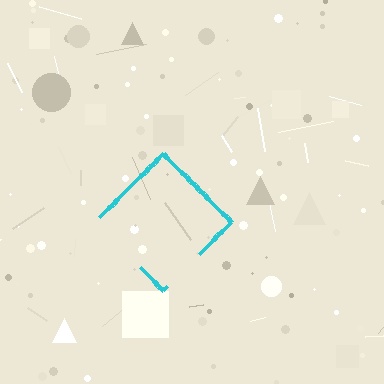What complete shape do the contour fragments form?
The contour fragments form a diamond.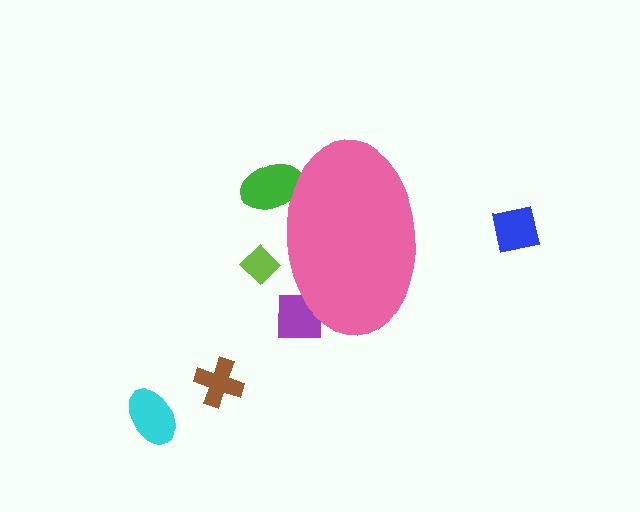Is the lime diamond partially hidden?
Yes, the lime diamond is partially hidden behind the pink ellipse.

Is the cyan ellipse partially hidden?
No, the cyan ellipse is fully visible.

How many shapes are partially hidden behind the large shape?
3 shapes are partially hidden.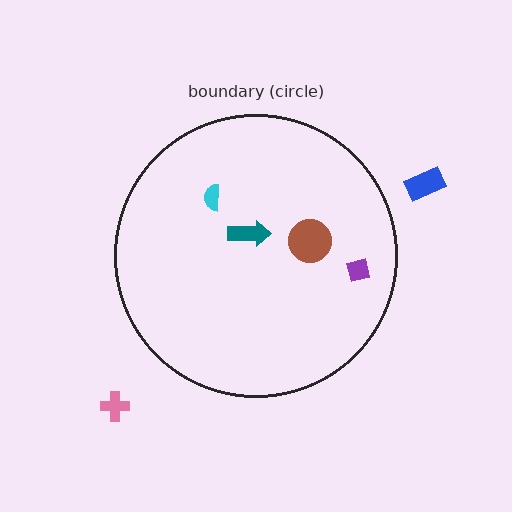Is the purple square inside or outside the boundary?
Inside.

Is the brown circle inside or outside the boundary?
Inside.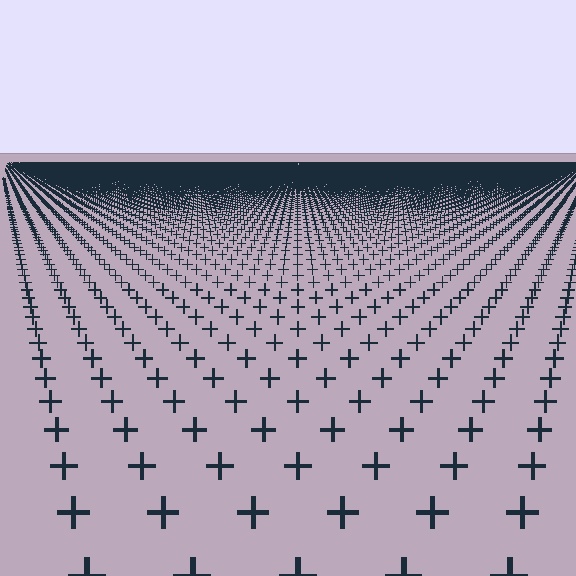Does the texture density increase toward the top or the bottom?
Density increases toward the top.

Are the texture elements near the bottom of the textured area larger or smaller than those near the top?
Larger. Near the bottom, elements are closer to the viewer and appear at a bigger on-screen size.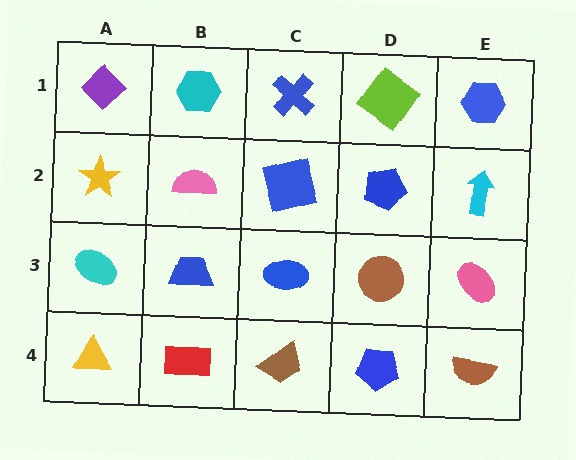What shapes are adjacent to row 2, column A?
A purple diamond (row 1, column A), a cyan ellipse (row 3, column A), a pink semicircle (row 2, column B).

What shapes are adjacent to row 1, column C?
A blue square (row 2, column C), a cyan hexagon (row 1, column B), a lime diamond (row 1, column D).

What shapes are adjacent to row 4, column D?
A brown circle (row 3, column D), a brown trapezoid (row 4, column C), a brown semicircle (row 4, column E).